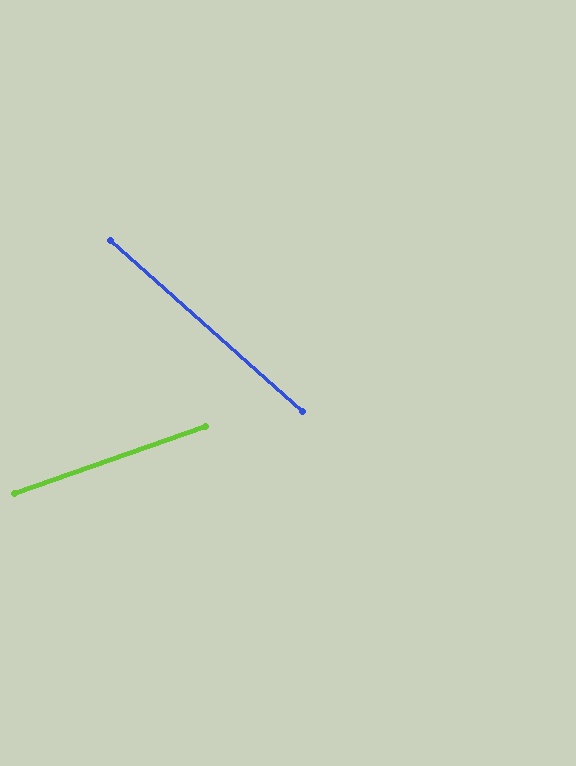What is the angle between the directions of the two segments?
Approximately 61 degrees.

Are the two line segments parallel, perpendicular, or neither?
Neither parallel nor perpendicular — they differ by about 61°.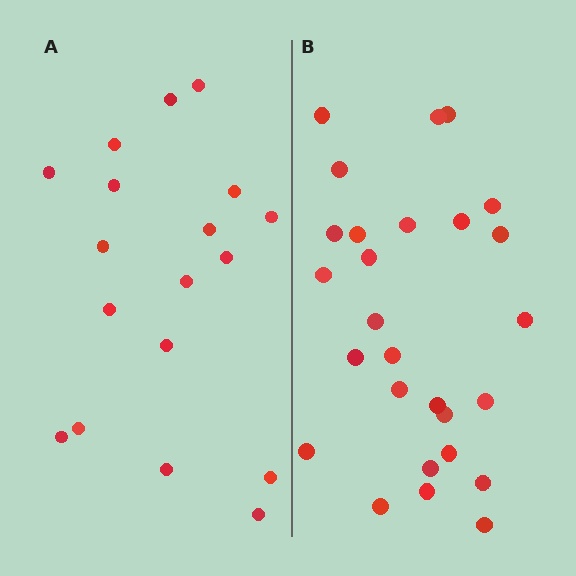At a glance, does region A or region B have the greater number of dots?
Region B (the right region) has more dots.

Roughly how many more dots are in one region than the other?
Region B has roughly 8 or so more dots than region A.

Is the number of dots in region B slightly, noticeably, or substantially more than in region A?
Region B has substantially more. The ratio is roughly 1.5 to 1.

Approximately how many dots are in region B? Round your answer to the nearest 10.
About 30 dots. (The exact count is 27, which rounds to 30.)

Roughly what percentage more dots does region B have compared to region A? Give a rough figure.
About 50% more.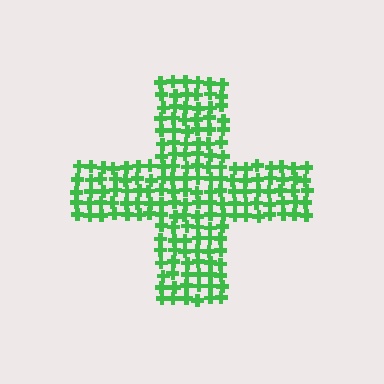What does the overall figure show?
The overall figure shows a cross.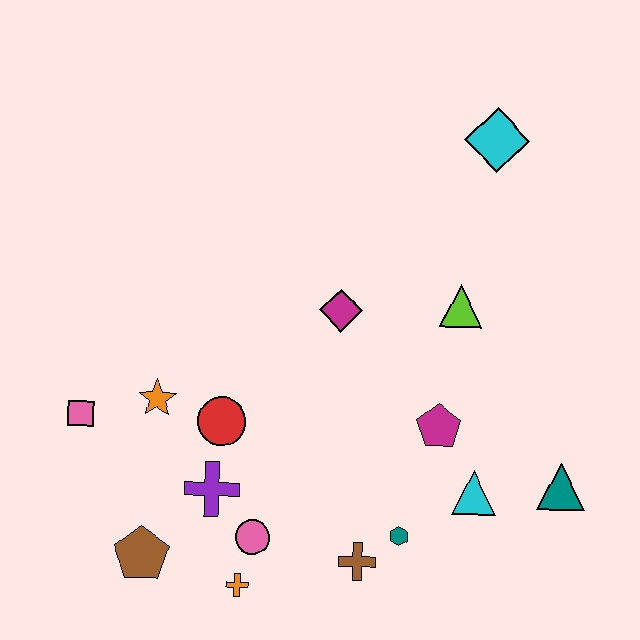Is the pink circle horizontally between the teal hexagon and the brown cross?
No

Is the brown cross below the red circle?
Yes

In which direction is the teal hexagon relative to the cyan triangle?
The teal hexagon is to the left of the cyan triangle.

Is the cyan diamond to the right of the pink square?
Yes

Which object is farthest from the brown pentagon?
The cyan diamond is farthest from the brown pentagon.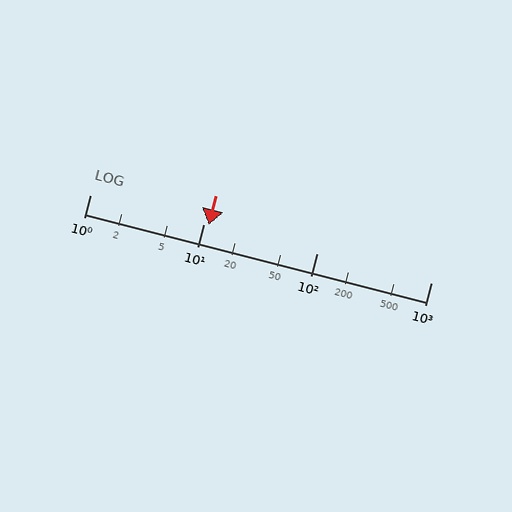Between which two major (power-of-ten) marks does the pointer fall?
The pointer is between 10 and 100.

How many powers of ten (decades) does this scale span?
The scale spans 3 decades, from 1 to 1000.